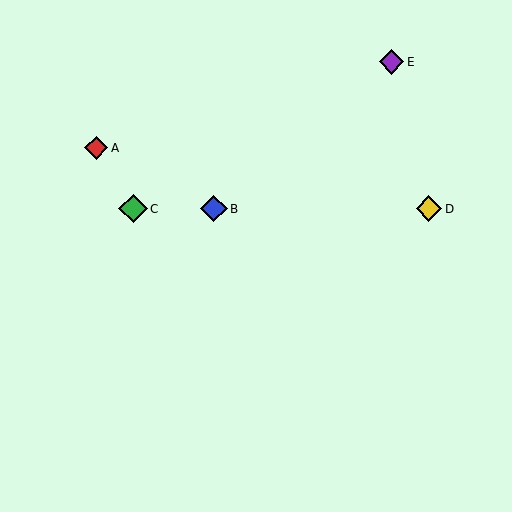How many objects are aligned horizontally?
3 objects (B, C, D) are aligned horizontally.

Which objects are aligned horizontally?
Objects B, C, D are aligned horizontally.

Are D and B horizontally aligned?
Yes, both are at y≈209.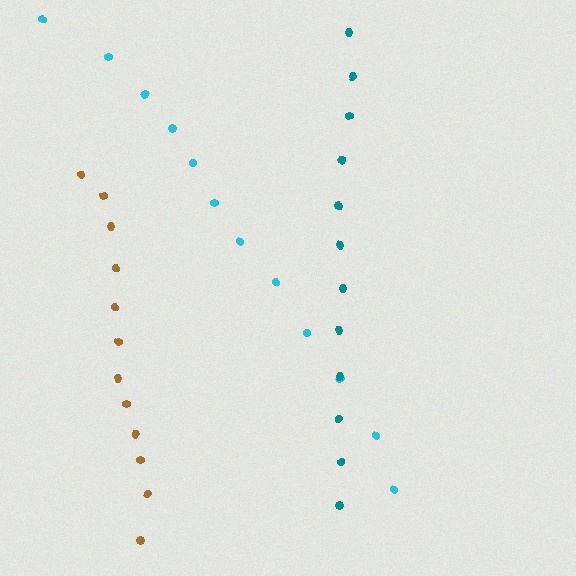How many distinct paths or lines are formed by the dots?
There are 3 distinct paths.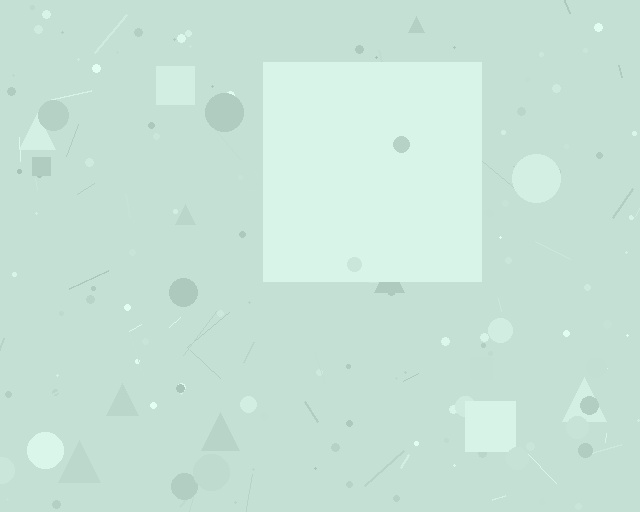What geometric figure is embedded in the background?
A square is embedded in the background.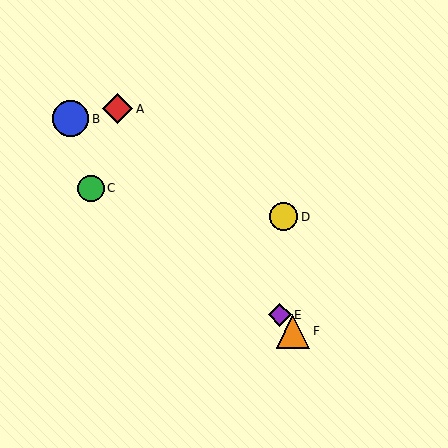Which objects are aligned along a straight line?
Objects A, E, F are aligned along a straight line.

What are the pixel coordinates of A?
Object A is at (118, 109).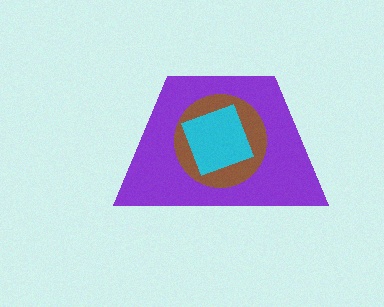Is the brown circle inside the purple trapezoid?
Yes.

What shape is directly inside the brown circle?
The cyan square.